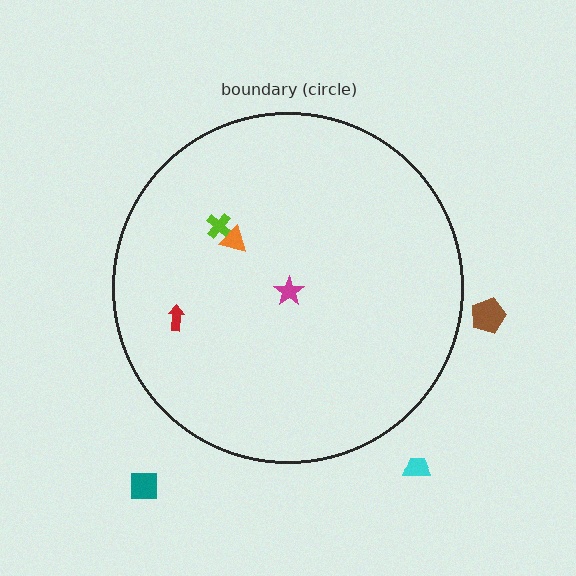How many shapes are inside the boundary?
4 inside, 3 outside.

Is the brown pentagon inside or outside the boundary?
Outside.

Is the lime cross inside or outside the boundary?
Inside.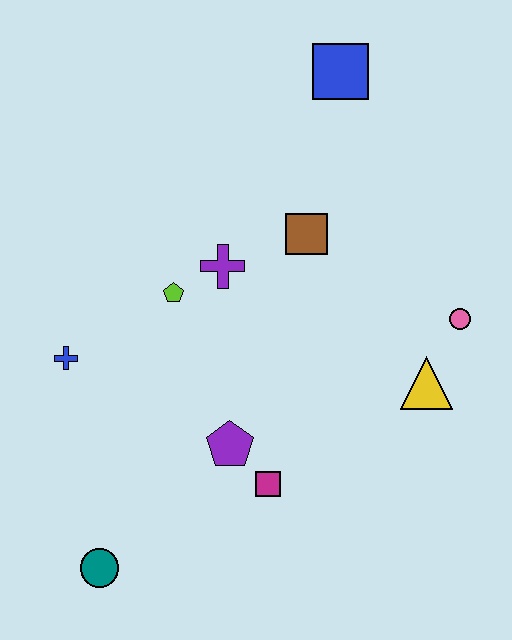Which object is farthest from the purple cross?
The teal circle is farthest from the purple cross.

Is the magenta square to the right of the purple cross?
Yes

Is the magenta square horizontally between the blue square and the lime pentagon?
Yes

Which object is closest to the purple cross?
The lime pentagon is closest to the purple cross.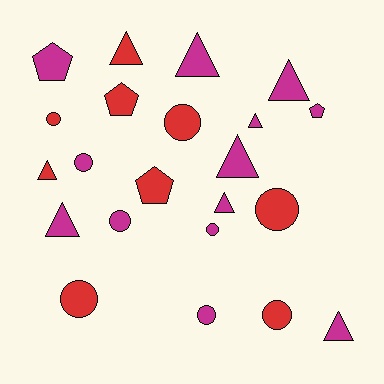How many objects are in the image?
There are 22 objects.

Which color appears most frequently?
Magenta, with 13 objects.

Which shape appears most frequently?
Triangle, with 9 objects.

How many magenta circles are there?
There are 4 magenta circles.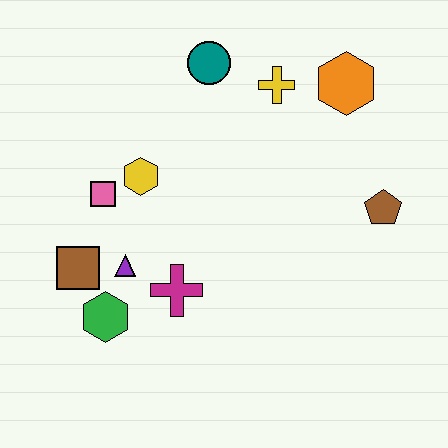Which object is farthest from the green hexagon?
The orange hexagon is farthest from the green hexagon.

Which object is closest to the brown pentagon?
The orange hexagon is closest to the brown pentagon.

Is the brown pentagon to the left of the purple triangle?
No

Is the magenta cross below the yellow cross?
Yes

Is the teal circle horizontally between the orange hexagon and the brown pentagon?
No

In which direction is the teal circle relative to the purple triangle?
The teal circle is above the purple triangle.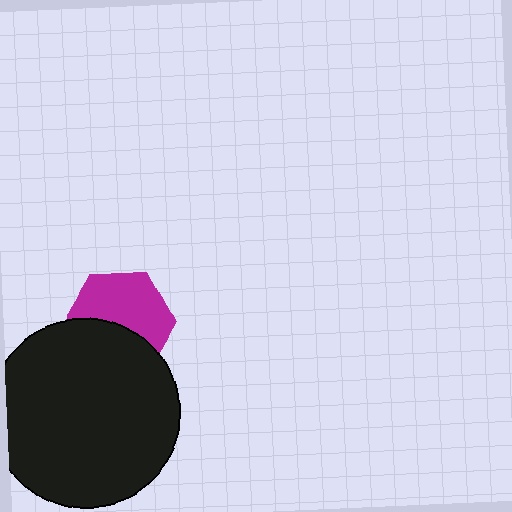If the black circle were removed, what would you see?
You would see the complete magenta hexagon.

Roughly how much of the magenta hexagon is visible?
About half of it is visible (roughly 56%).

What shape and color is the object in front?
The object in front is a black circle.